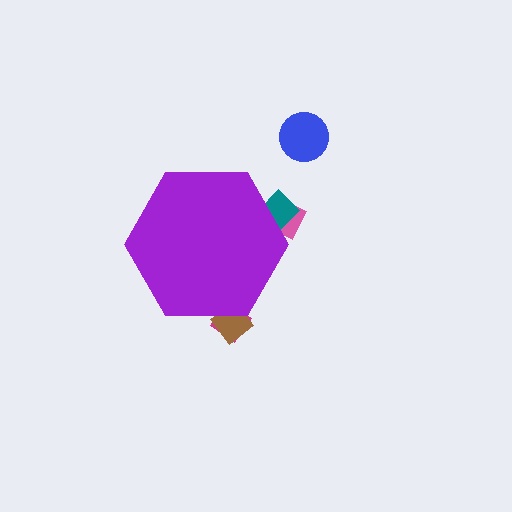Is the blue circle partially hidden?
No, the blue circle is fully visible.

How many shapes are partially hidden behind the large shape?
4 shapes are partially hidden.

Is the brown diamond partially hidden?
Yes, the brown diamond is partially hidden behind the purple hexagon.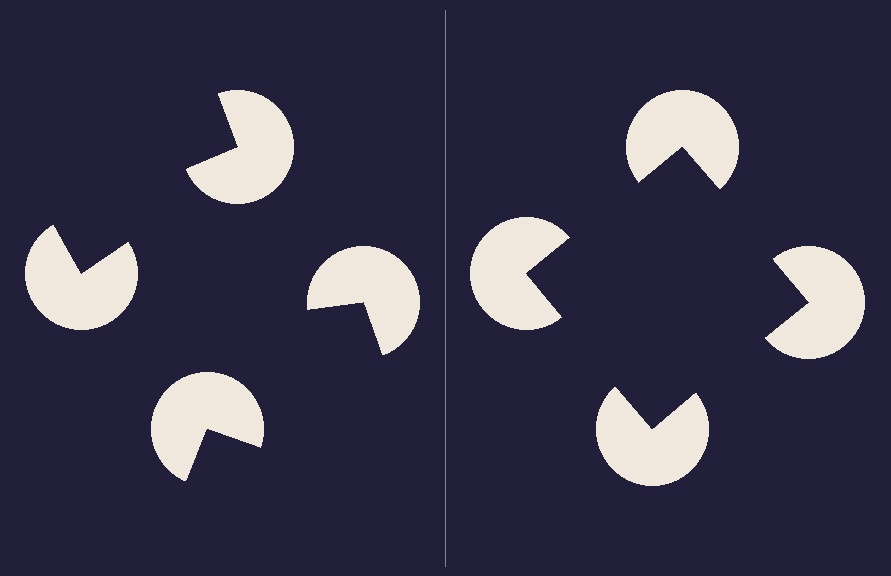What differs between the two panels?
The pac-man discs are positioned identically on both sides; only the wedge orientations differ. On the right they align to a square; on the left they are misaligned.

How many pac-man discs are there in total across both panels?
8 — 4 on each side.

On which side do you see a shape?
An illusory square appears on the right side. On the left side the wedge cuts are rotated, so no coherent shape forms.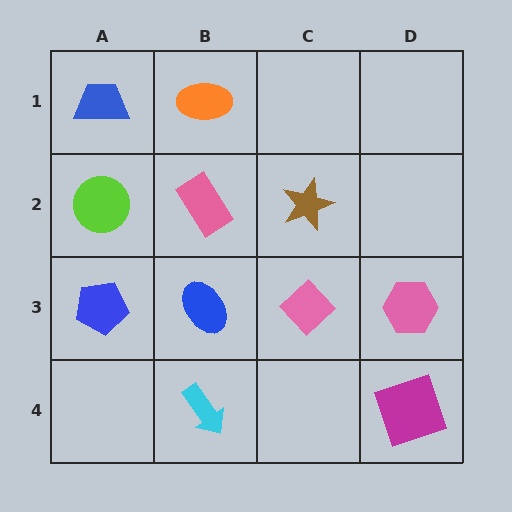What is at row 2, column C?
A brown star.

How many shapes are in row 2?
3 shapes.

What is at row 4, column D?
A magenta square.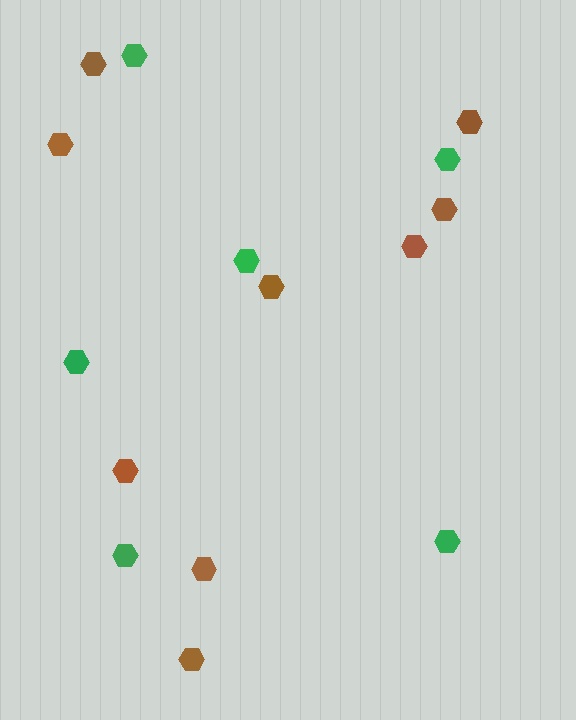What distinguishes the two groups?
There are 2 groups: one group of brown hexagons (9) and one group of green hexagons (6).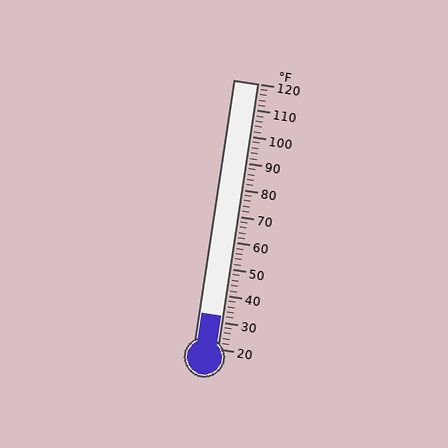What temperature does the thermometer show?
The thermometer shows approximately 32°F.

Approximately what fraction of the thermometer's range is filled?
The thermometer is filled to approximately 10% of its range.